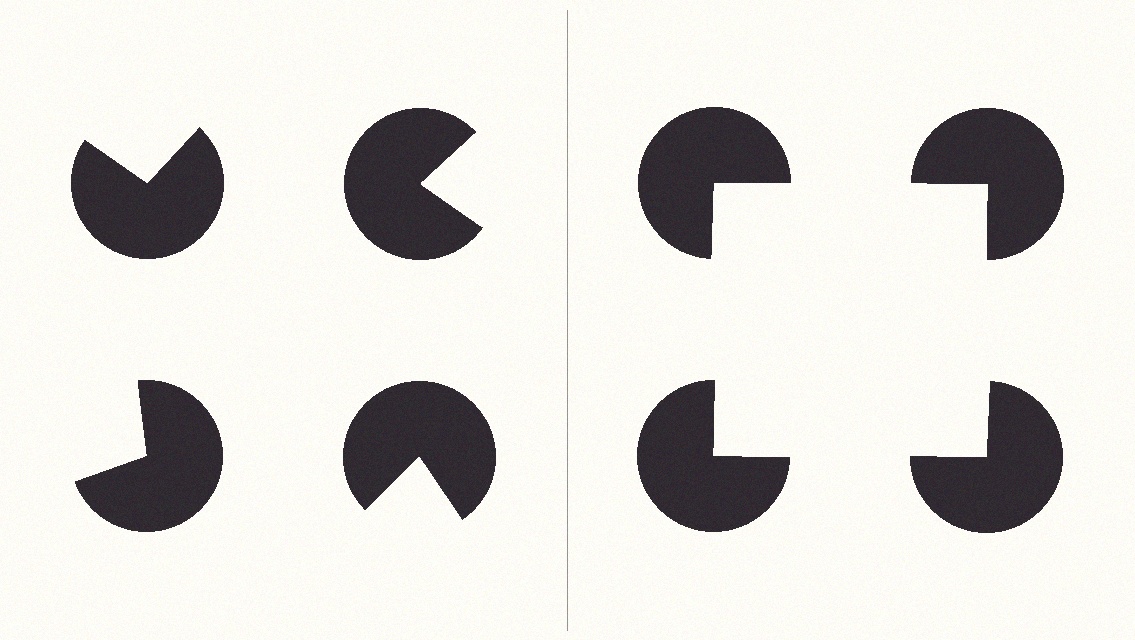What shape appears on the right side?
An illusory square.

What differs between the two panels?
The pac-man discs are positioned identically on both sides; only the wedge orientations differ. On the right they align to a square; on the left they are misaligned.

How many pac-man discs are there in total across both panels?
8 — 4 on each side.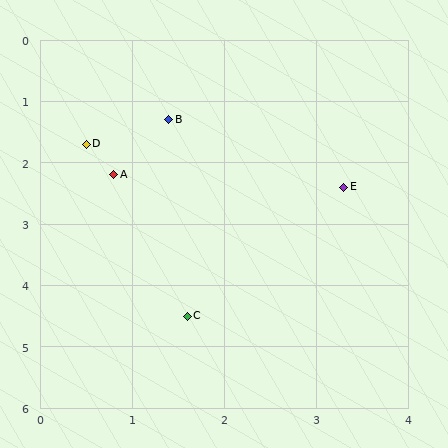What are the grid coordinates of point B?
Point B is at approximately (1.4, 1.3).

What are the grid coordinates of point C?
Point C is at approximately (1.6, 4.5).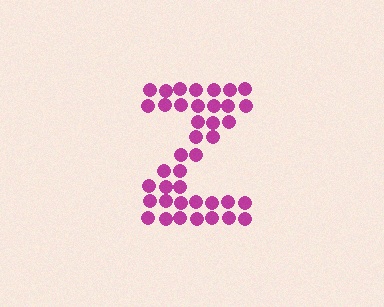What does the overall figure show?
The overall figure shows the letter Z.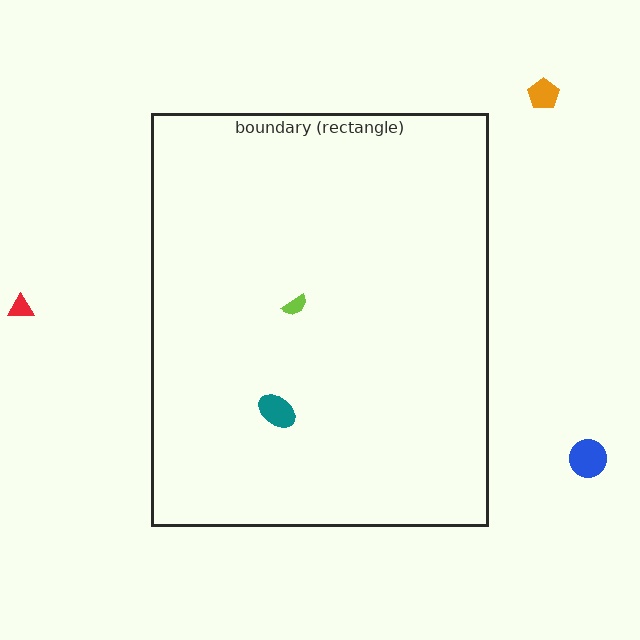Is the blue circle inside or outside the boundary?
Outside.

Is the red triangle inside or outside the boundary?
Outside.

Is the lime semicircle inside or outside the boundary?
Inside.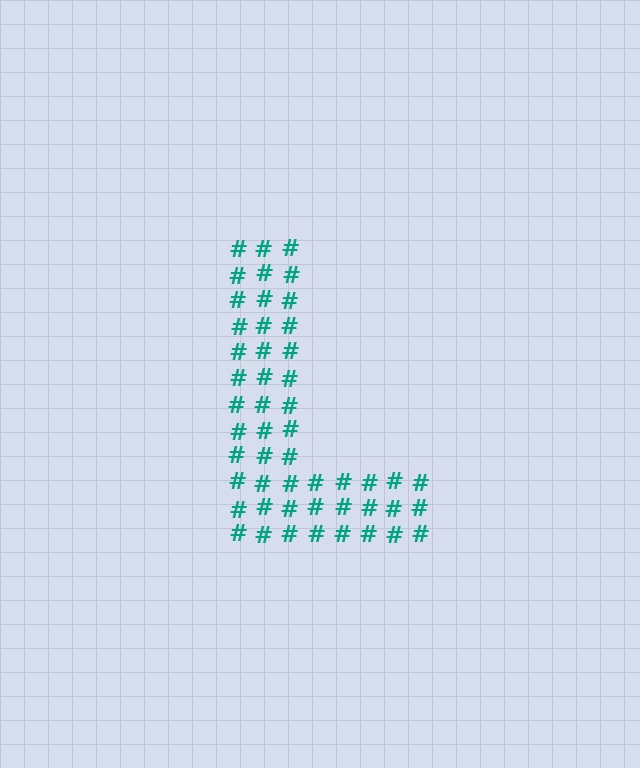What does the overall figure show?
The overall figure shows the letter L.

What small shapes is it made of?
It is made of small hash symbols.